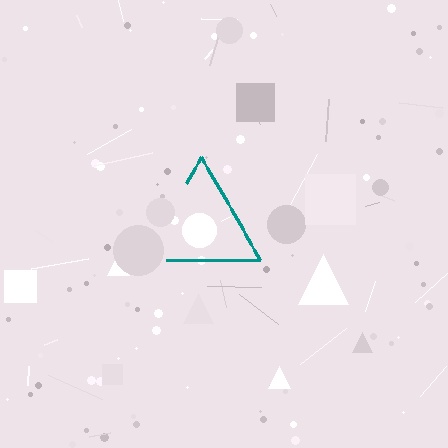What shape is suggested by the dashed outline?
The dashed outline suggests a triangle.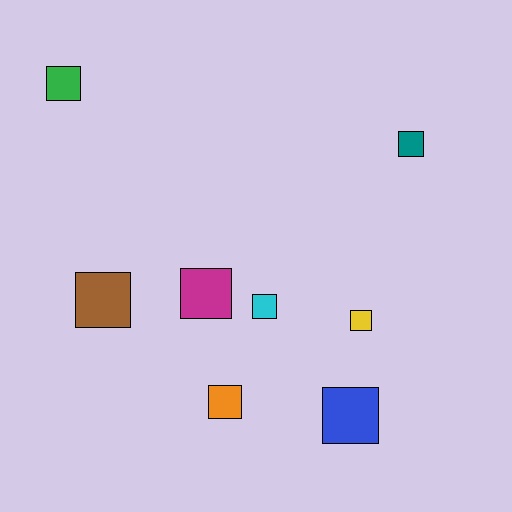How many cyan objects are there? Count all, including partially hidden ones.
There is 1 cyan object.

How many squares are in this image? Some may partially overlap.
There are 8 squares.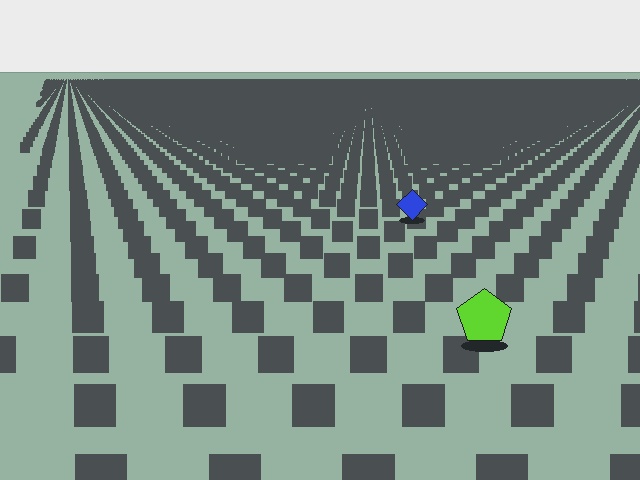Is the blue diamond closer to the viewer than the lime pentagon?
No. The lime pentagon is closer — you can tell from the texture gradient: the ground texture is coarser near it.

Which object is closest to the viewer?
The lime pentagon is closest. The texture marks near it are larger and more spread out.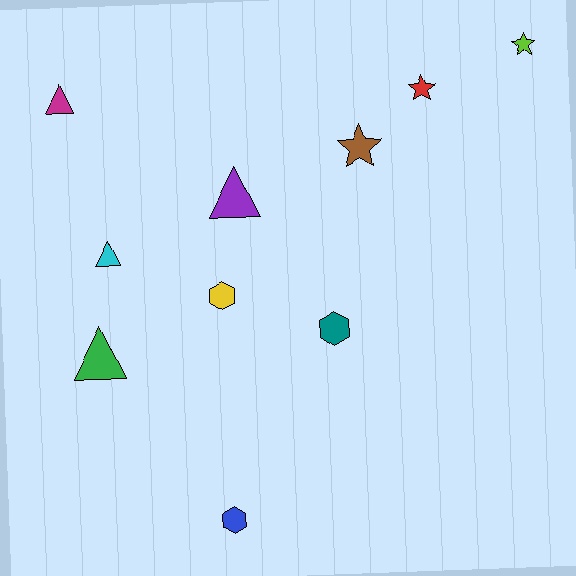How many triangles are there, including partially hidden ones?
There are 4 triangles.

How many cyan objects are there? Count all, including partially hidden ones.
There is 1 cyan object.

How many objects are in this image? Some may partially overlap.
There are 10 objects.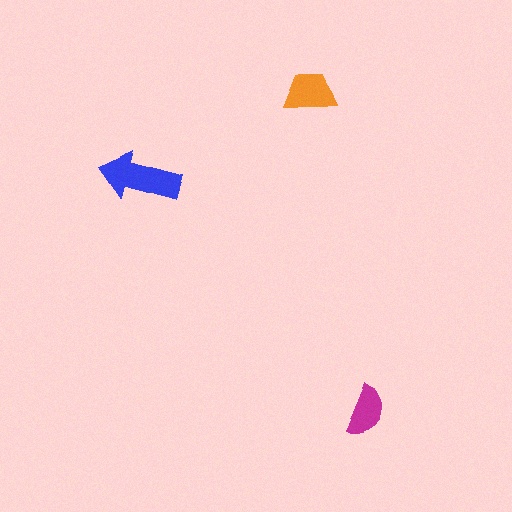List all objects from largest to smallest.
The blue arrow, the orange trapezoid, the magenta semicircle.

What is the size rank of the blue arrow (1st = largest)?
1st.